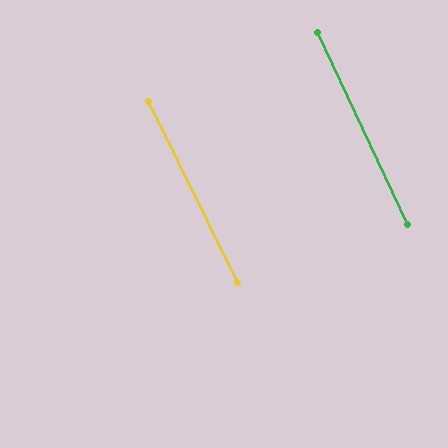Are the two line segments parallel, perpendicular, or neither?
Parallel — their directions differ by only 1.1°.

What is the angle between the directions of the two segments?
Approximately 1 degree.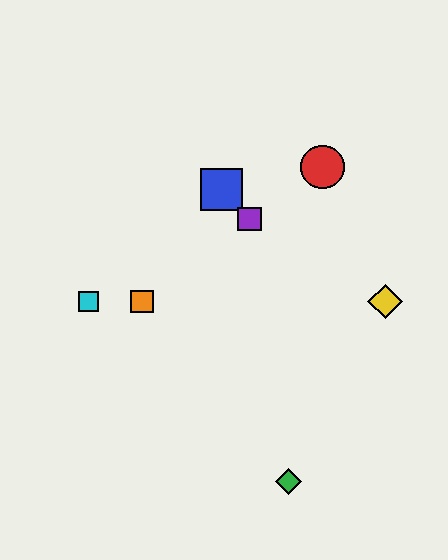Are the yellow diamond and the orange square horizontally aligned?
Yes, both are at y≈301.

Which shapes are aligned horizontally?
The yellow diamond, the orange square, the cyan square are aligned horizontally.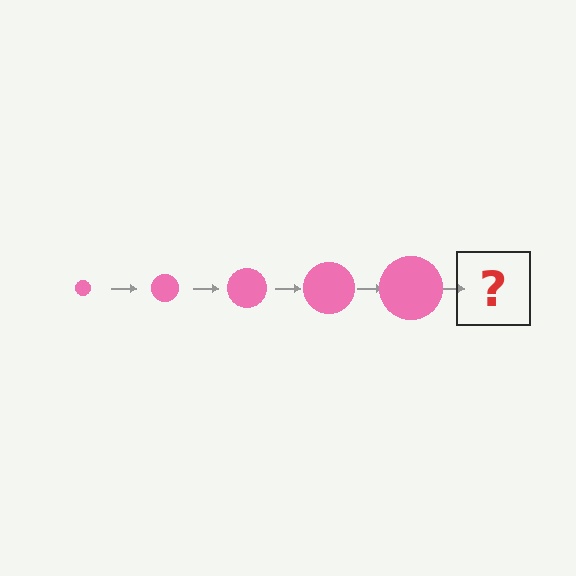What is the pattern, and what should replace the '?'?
The pattern is that the circle gets progressively larger each step. The '?' should be a pink circle, larger than the previous one.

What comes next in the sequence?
The next element should be a pink circle, larger than the previous one.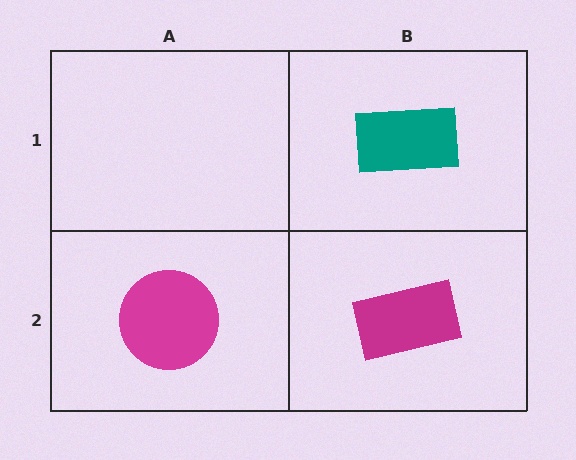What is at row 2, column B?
A magenta rectangle.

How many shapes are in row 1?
1 shape.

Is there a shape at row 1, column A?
No, that cell is empty.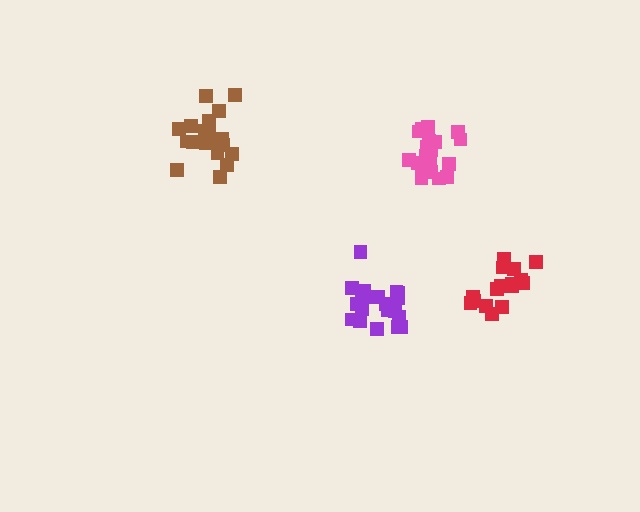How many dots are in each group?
Group 1: 21 dots, Group 2: 20 dots, Group 3: 16 dots, Group 4: 19 dots (76 total).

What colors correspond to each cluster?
The clusters are colored: purple, pink, red, brown.